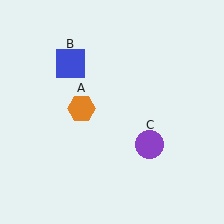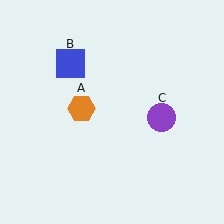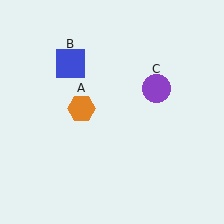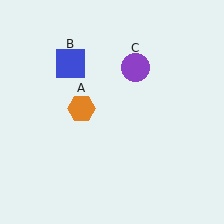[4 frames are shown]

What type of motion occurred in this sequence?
The purple circle (object C) rotated counterclockwise around the center of the scene.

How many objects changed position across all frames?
1 object changed position: purple circle (object C).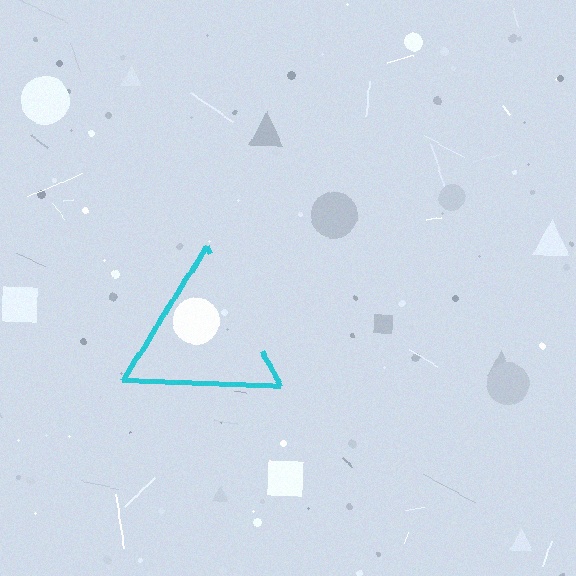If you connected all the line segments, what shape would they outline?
They would outline a triangle.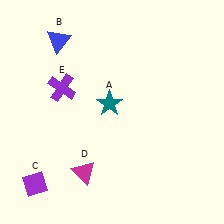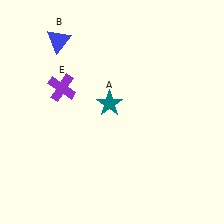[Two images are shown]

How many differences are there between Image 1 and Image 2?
There are 2 differences between the two images.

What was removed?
The magenta triangle (D), the purple diamond (C) were removed in Image 2.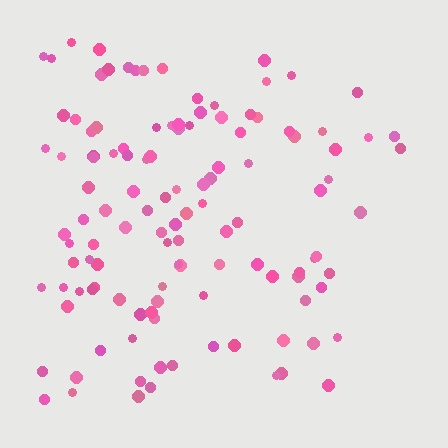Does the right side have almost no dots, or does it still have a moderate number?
Still a moderate number, just noticeably fewer than the left.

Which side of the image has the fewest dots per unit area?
The right.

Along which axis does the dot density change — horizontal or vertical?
Horizontal.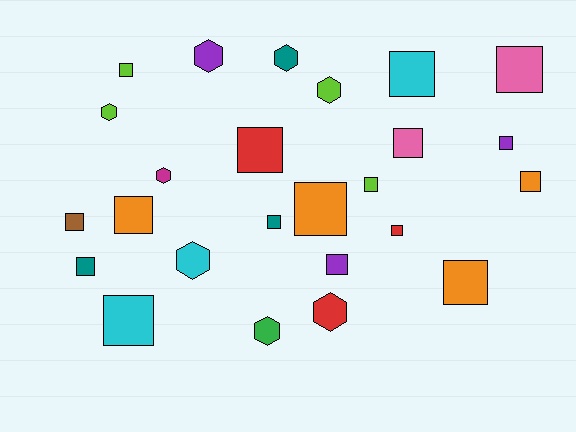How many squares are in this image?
There are 17 squares.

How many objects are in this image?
There are 25 objects.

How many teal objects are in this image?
There are 3 teal objects.